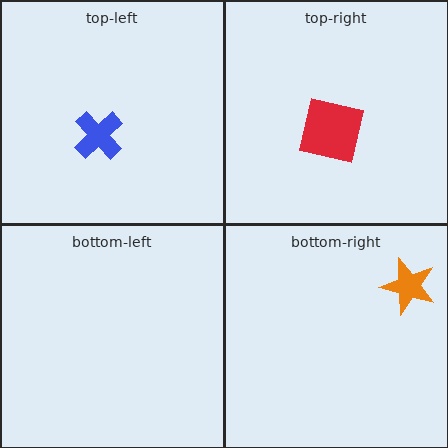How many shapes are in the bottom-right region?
1.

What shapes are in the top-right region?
The red square.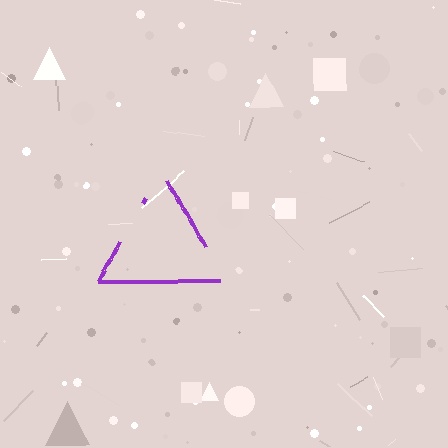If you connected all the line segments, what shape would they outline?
They would outline a triangle.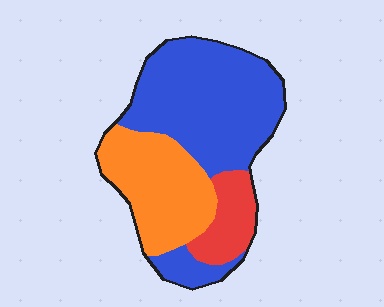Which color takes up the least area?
Red, at roughly 15%.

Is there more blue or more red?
Blue.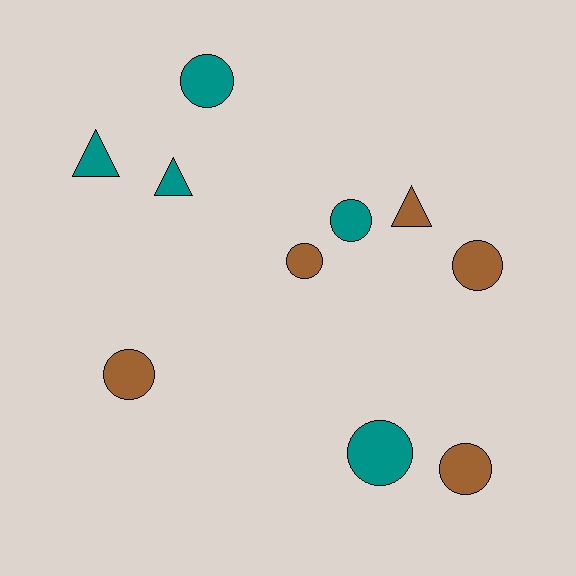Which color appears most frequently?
Teal, with 5 objects.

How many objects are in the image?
There are 10 objects.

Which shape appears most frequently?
Circle, with 7 objects.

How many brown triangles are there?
There is 1 brown triangle.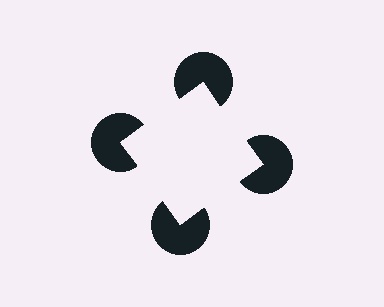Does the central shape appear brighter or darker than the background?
It typically appears slightly brighter than the background, even though no actual brightness change is drawn.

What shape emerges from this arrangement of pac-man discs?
An illusory square — its edges are inferred from the aligned wedge cuts in the pac-man discs, not physically drawn.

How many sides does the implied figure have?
4 sides.